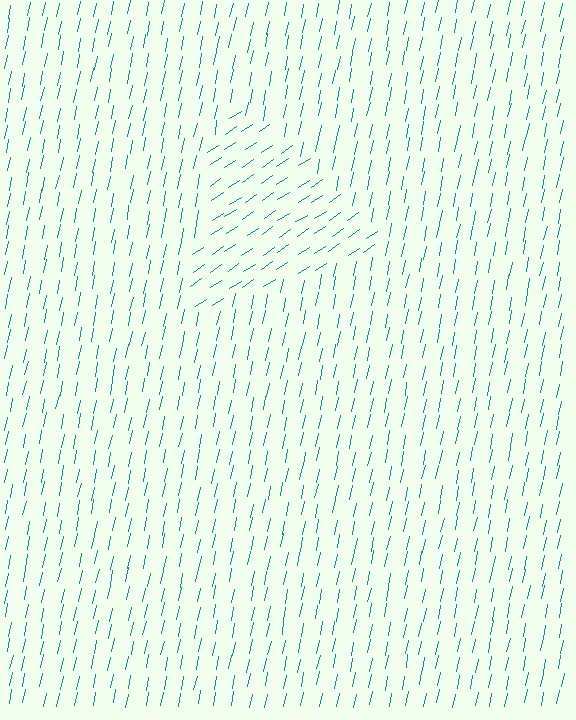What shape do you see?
I see a triangle.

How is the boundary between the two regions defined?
The boundary is defined purely by a change in line orientation (approximately 45 degrees difference). All lines are the same color and thickness.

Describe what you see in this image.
The image is filled with small teal line segments. A triangle region in the image has lines oriented differently from the surrounding lines, creating a visible texture boundary.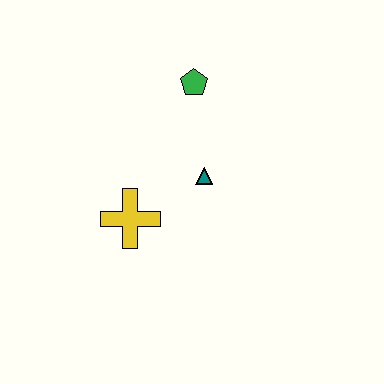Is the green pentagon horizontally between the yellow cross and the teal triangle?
Yes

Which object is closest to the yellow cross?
The teal triangle is closest to the yellow cross.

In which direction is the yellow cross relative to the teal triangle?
The yellow cross is to the left of the teal triangle.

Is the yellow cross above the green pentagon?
No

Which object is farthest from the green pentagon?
The yellow cross is farthest from the green pentagon.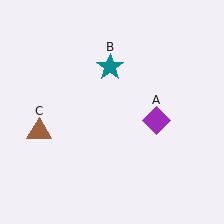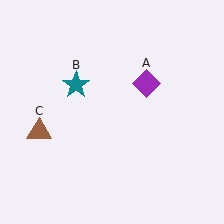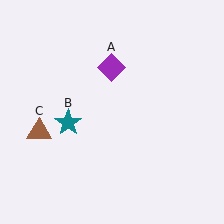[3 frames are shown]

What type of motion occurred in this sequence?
The purple diamond (object A), teal star (object B) rotated counterclockwise around the center of the scene.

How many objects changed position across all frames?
2 objects changed position: purple diamond (object A), teal star (object B).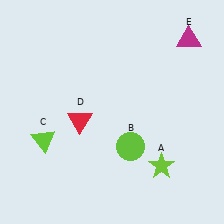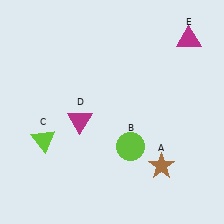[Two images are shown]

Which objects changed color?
A changed from lime to brown. D changed from red to magenta.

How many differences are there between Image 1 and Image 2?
There are 2 differences between the two images.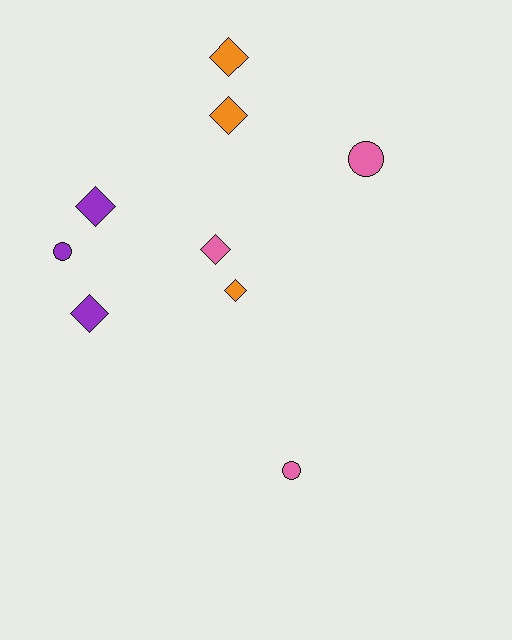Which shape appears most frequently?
Diamond, with 6 objects.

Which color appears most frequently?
Pink, with 3 objects.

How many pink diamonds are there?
There is 1 pink diamond.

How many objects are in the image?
There are 9 objects.